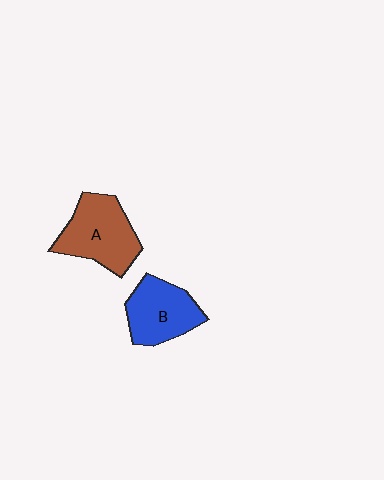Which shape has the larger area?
Shape A (brown).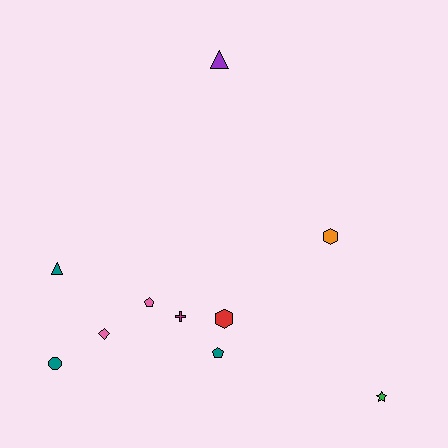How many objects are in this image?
There are 10 objects.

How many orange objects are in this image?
There is 1 orange object.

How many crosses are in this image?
There is 1 cross.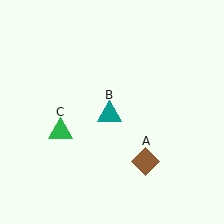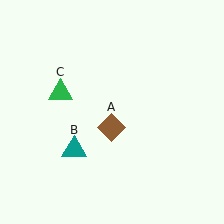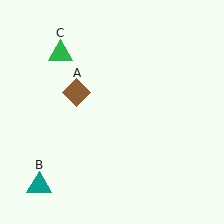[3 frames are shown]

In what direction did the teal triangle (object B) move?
The teal triangle (object B) moved down and to the left.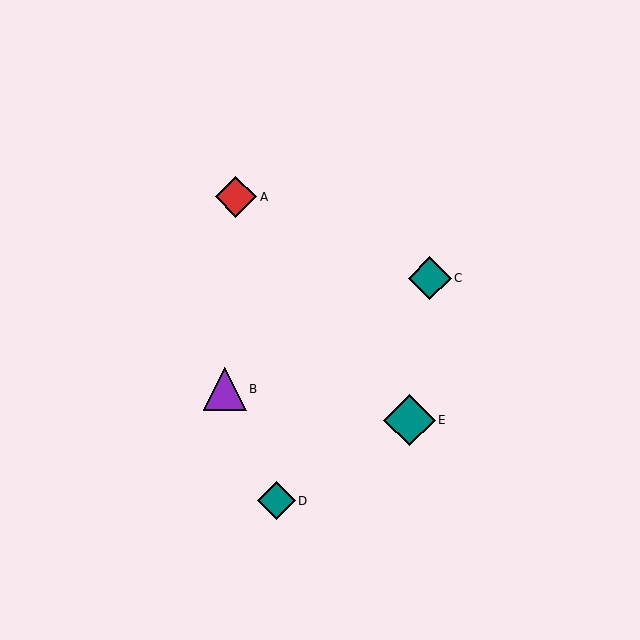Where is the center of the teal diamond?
The center of the teal diamond is at (409, 420).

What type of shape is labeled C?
Shape C is a teal diamond.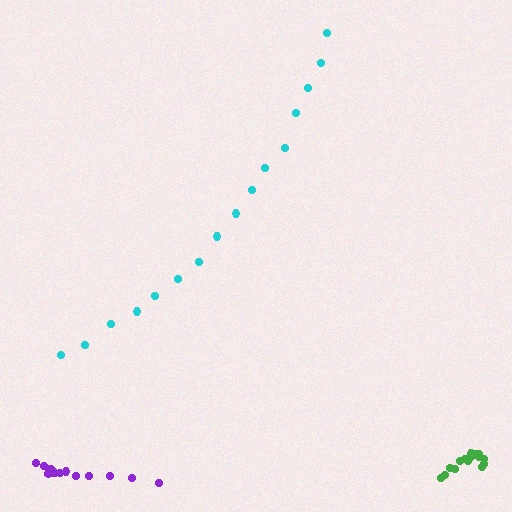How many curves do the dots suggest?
There are 3 distinct paths.